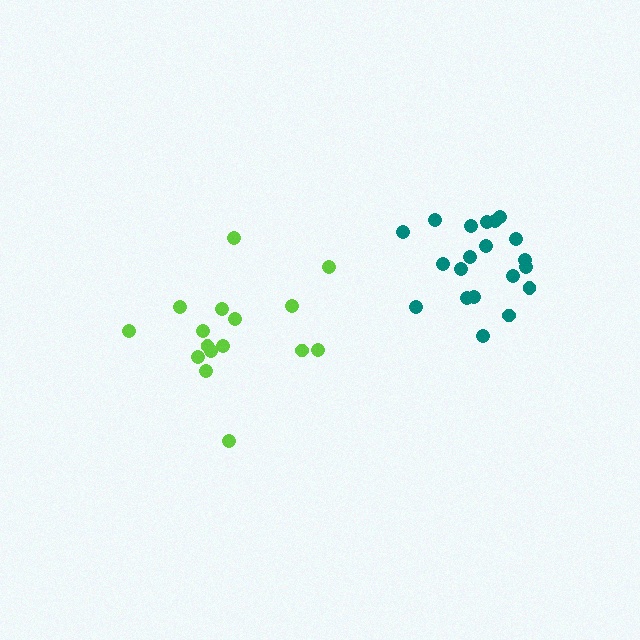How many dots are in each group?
Group 1: 16 dots, Group 2: 20 dots (36 total).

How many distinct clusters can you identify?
There are 2 distinct clusters.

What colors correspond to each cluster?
The clusters are colored: lime, teal.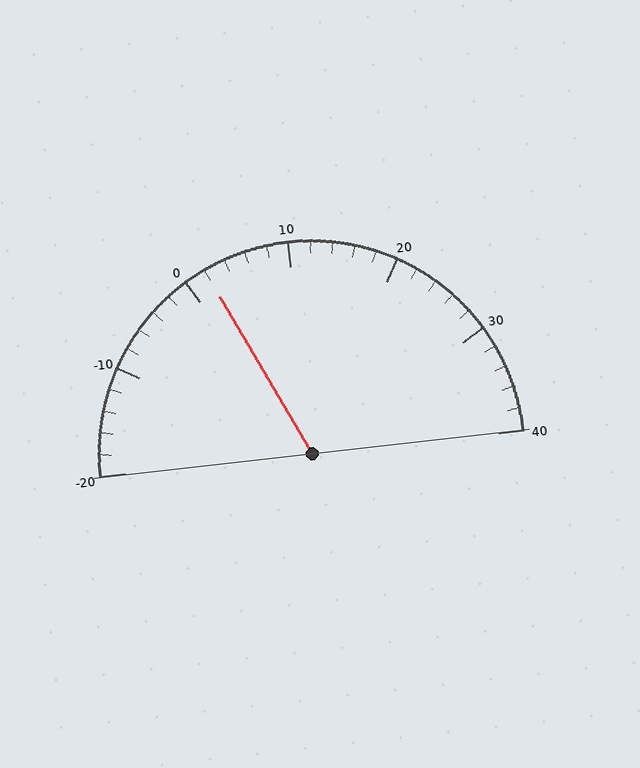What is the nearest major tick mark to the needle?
The nearest major tick mark is 0.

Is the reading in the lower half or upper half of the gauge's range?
The reading is in the lower half of the range (-20 to 40).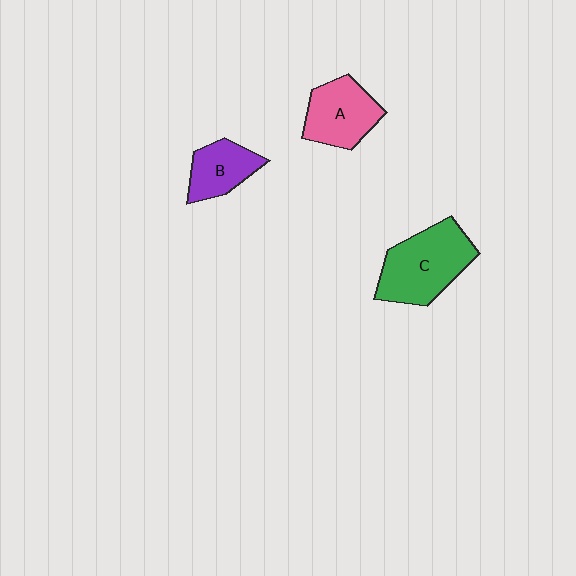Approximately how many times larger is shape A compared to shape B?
Approximately 1.3 times.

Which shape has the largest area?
Shape C (green).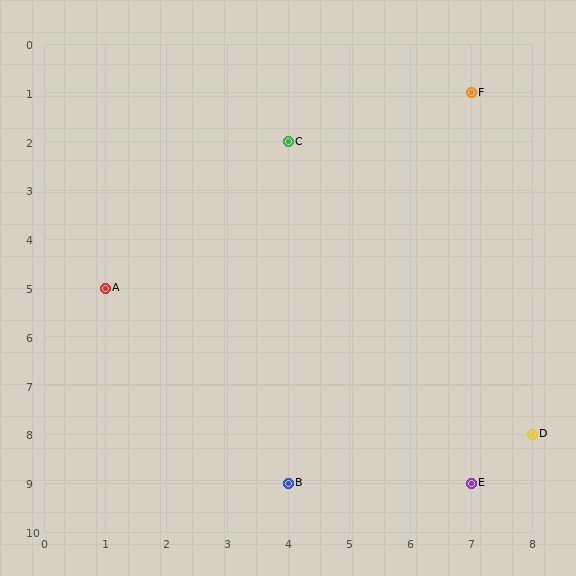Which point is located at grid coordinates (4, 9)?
Point B is at (4, 9).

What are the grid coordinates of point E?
Point E is at grid coordinates (7, 9).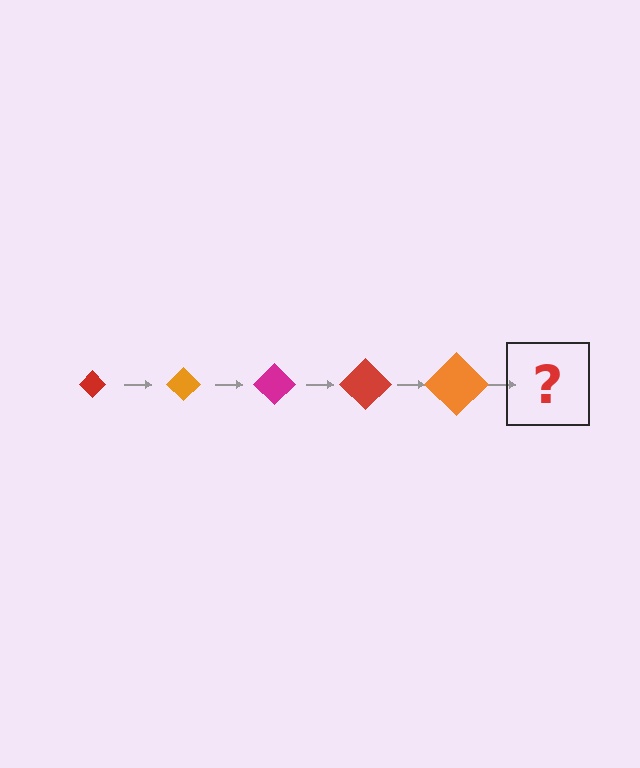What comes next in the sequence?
The next element should be a magenta diamond, larger than the previous one.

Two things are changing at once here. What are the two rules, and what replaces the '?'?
The two rules are that the diamond grows larger each step and the color cycles through red, orange, and magenta. The '?' should be a magenta diamond, larger than the previous one.